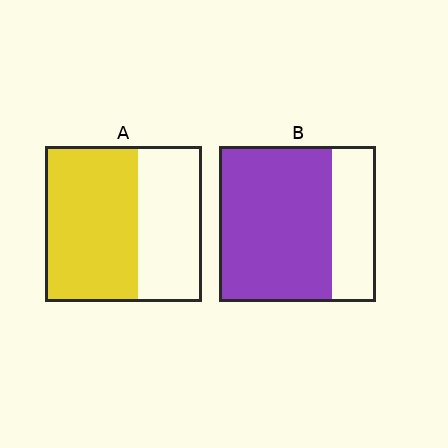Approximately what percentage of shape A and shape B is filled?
A is approximately 60% and B is approximately 70%.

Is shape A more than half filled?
Yes.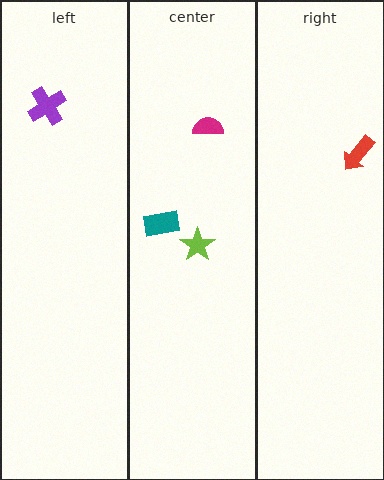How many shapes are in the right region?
1.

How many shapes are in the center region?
3.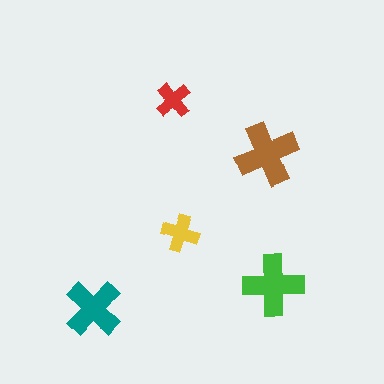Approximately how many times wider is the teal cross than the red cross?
About 1.5 times wider.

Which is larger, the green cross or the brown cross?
The brown one.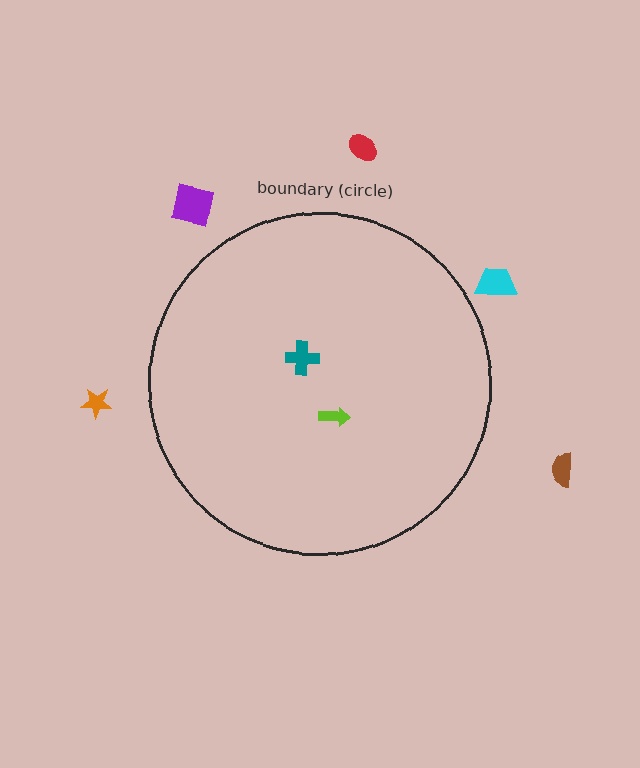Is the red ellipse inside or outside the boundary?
Outside.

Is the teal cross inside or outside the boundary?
Inside.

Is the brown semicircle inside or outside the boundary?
Outside.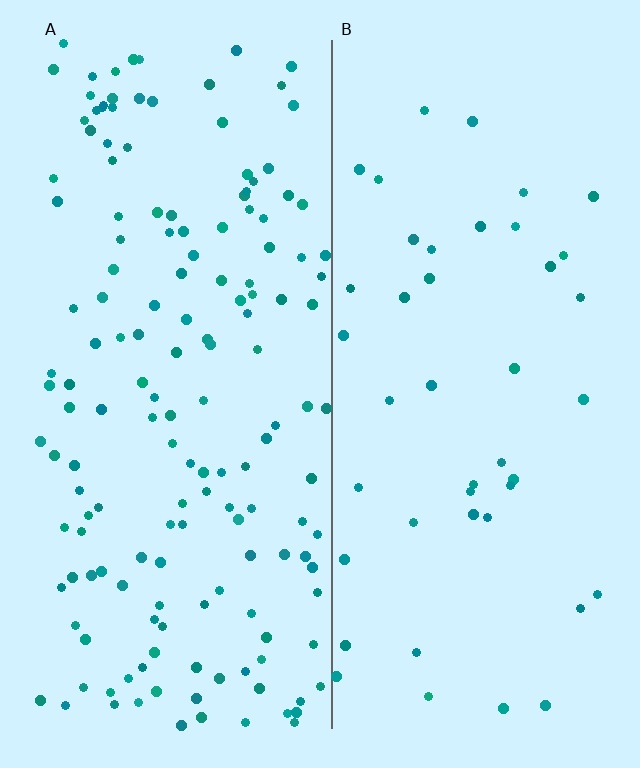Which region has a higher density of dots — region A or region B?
A (the left).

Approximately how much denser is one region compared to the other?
Approximately 3.6× — region A over region B.